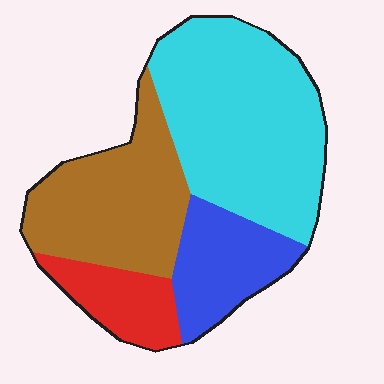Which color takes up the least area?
Red, at roughly 10%.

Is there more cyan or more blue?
Cyan.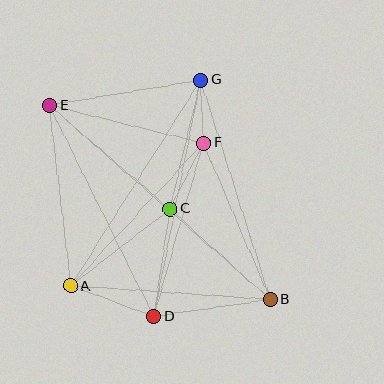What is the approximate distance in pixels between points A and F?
The distance between A and F is approximately 195 pixels.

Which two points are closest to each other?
Points F and G are closest to each other.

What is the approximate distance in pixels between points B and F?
The distance between B and F is approximately 170 pixels.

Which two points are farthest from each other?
Points B and E are farthest from each other.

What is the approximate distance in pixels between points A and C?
The distance between A and C is approximately 126 pixels.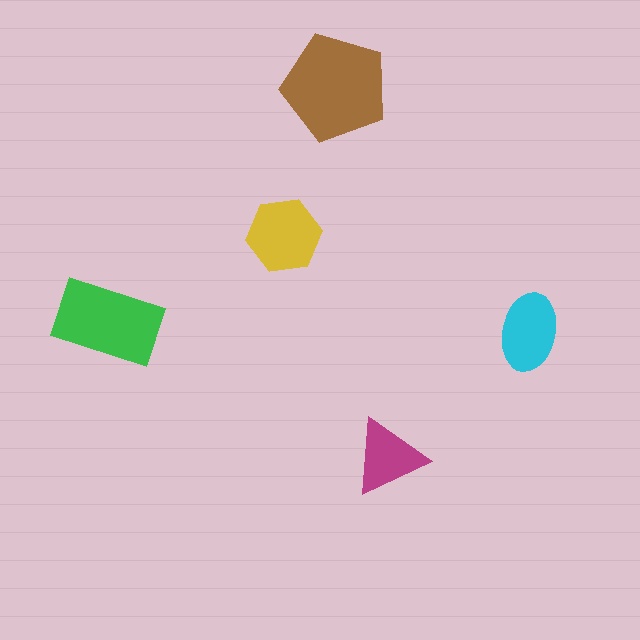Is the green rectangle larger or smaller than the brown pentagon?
Smaller.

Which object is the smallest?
The magenta triangle.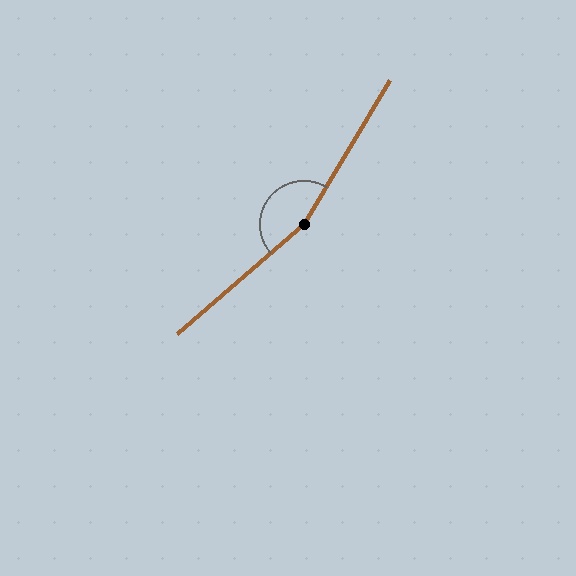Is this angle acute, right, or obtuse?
It is obtuse.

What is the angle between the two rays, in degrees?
Approximately 162 degrees.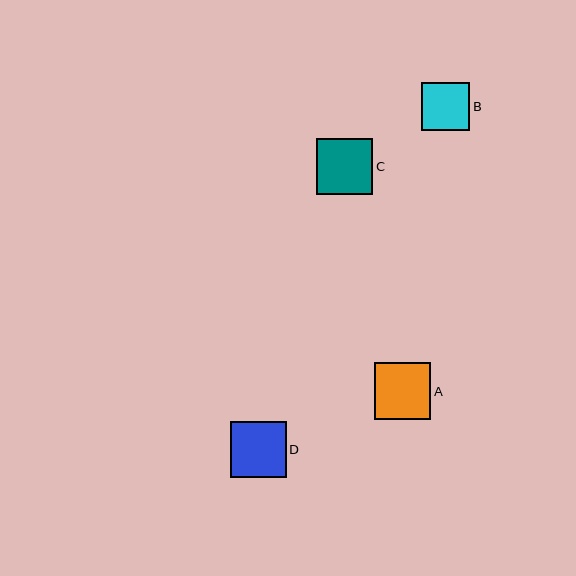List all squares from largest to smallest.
From largest to smallest: A, D, C, B.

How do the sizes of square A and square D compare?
Square A and square D are approximately the same size.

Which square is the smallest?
Square B is the smallest with a size of approximately 48 pixels.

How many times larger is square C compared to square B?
Square C is approximately 1.2 times the size of square B.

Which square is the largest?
Square A is the largest with a size of approximately 56 pixels.